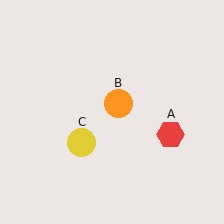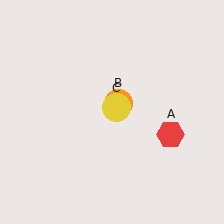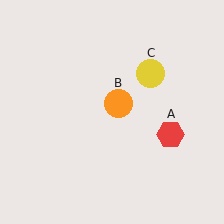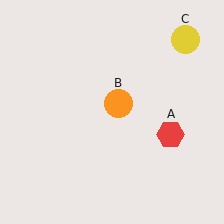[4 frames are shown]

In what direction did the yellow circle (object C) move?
The yellow circle (object C) moved up and to the right.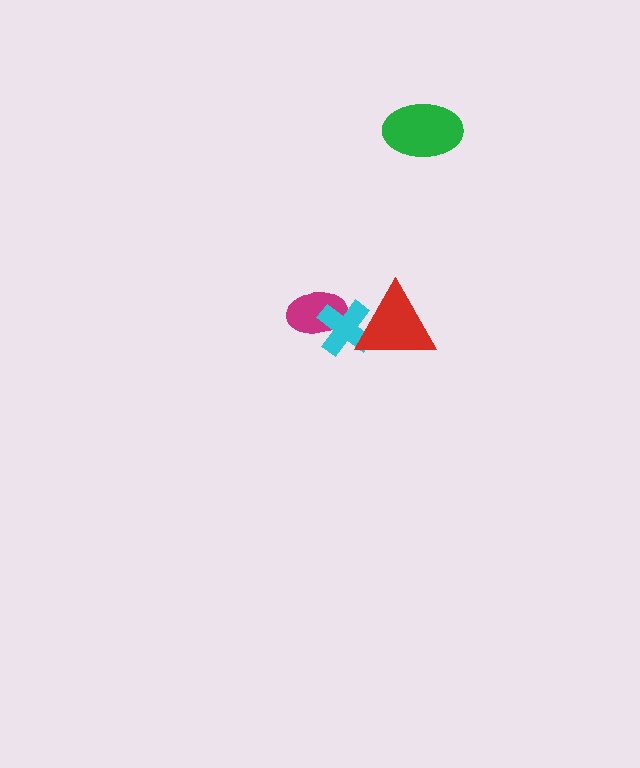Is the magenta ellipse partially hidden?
Yes, it is partially covered by another shape.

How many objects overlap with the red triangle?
1 object overlaps with the red triangle.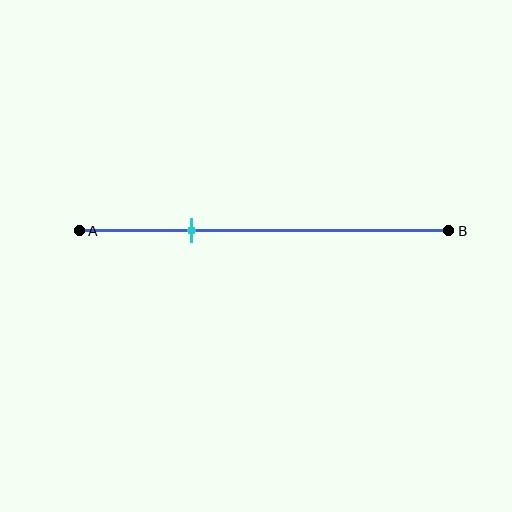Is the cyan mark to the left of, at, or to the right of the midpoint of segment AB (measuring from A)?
The cyan mark is to the left of the midpoint of segment AB.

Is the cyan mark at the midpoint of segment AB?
No, the mark is at about 30% from A, not at the 50% midpoint.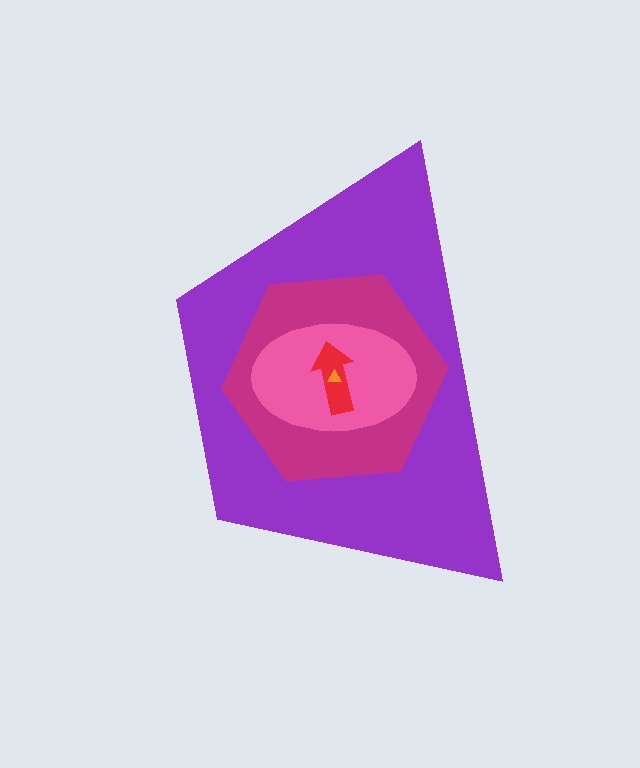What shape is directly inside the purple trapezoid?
The magenta hexagon.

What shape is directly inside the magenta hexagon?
The pink ellipse.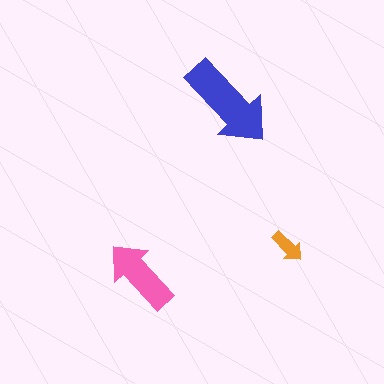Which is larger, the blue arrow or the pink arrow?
The blue one.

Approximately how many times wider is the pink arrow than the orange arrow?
About 2 times wider.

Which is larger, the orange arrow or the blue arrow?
The blue one.